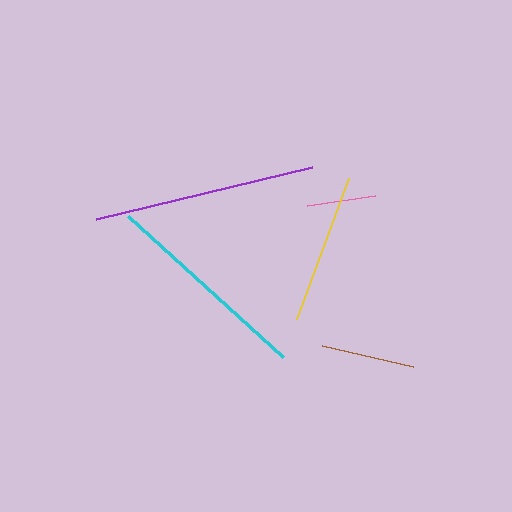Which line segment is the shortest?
The pink line is the shortest at approximately 69 pixels.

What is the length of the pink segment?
The pink segment is approximately 69 pixels long.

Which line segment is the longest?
The purple line is the longest at approximately 222 pixels.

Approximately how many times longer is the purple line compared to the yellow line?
The purple line is approximately 1.5 times the length of the yellow line.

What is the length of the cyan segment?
The cyan segment is approximately 210 pixels long.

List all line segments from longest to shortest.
From longest to shortest: purple, cyan, yellow, brown, pink.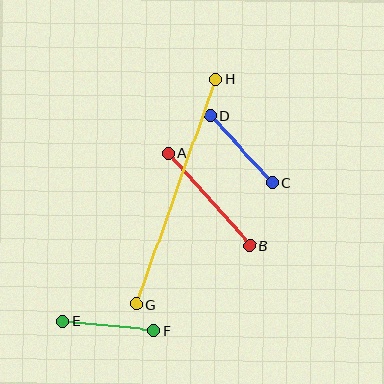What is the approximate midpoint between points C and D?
The midpoint is at approximately (241, 149) pixels.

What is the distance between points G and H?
The distance is approximately 238 pixels.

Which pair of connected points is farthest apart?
Points G and H are farthest apart.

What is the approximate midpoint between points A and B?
The midpoint is at approximately (209, 199) pixels.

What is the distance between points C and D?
The distance is approximately 91 pixels.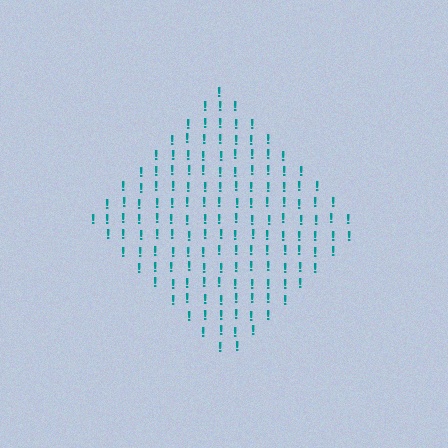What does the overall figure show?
The overall figure shows a diamond.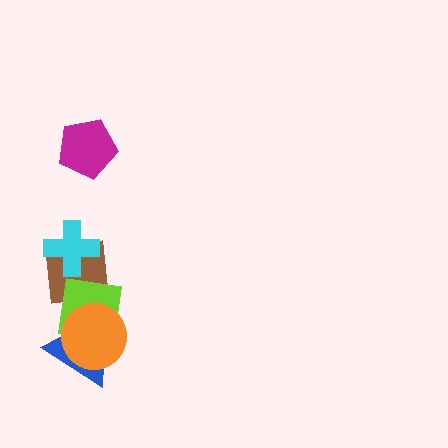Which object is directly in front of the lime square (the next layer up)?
The blue triangle is directly in front of the lime square.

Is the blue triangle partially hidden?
Yes, it is partially covered by another shape.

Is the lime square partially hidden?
Yes, it is partially covered by another shape.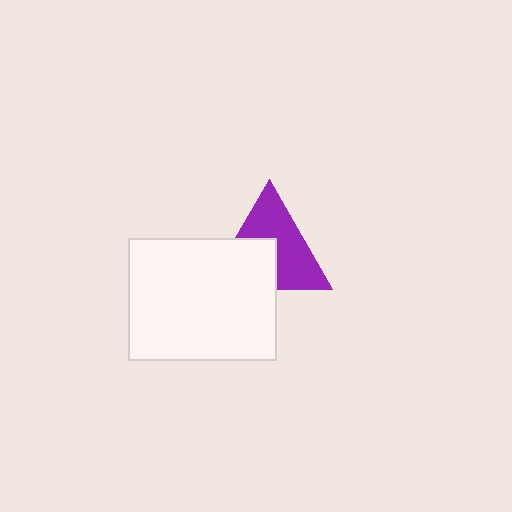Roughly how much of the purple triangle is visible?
About half of it is visible (roughly 58%).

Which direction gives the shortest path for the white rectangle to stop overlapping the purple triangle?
Moving down gives the shortest separation.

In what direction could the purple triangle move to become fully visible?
The purple triangle could move up. That would shift it out from behind the white rectangle entirely.